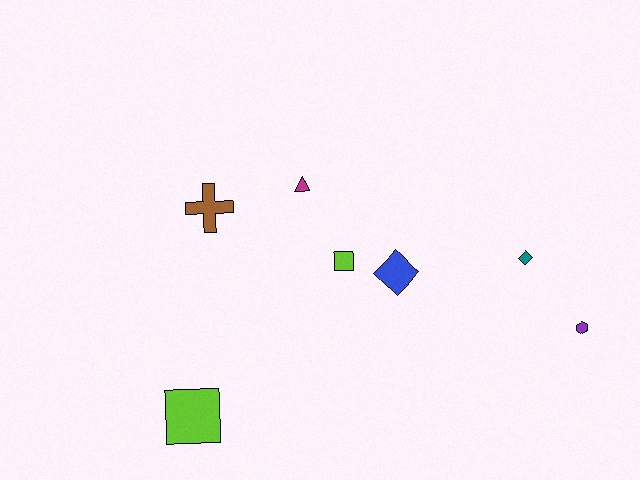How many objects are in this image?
There are 7 objects.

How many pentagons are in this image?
There are no pentagons.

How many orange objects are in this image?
There are no orange objects.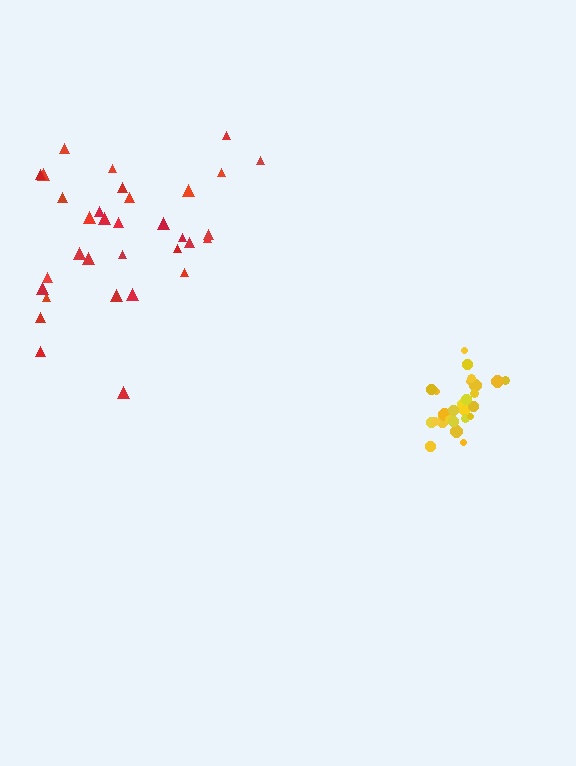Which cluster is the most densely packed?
Yellow.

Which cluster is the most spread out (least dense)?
Red.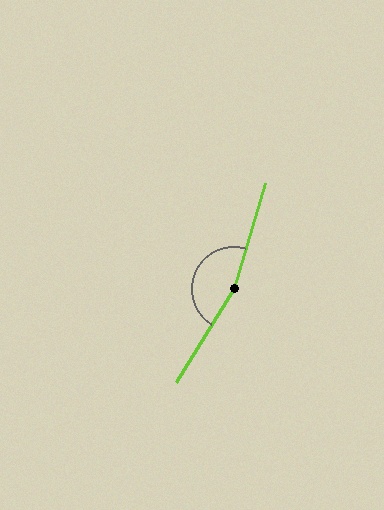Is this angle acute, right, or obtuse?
It is obtuse.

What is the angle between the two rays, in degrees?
Approximately 165 degrees.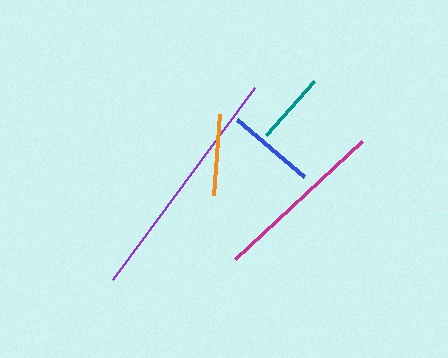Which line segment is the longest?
The purple line is the longest at approximately 239 pixels.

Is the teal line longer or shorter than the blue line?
The blue line is longer than the teal line.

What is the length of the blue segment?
The blue segment is approximately 88 pixels long.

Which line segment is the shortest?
The teal line is the shortest at approximately 72 pixels.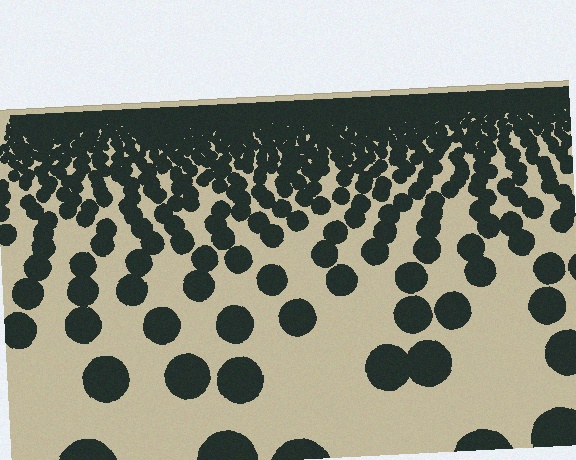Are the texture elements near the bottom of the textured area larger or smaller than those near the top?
Larger. Near the bottom, elements are closer to the viewer and appear at a bigger on-screen size.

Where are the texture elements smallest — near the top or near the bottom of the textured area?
Near the top.